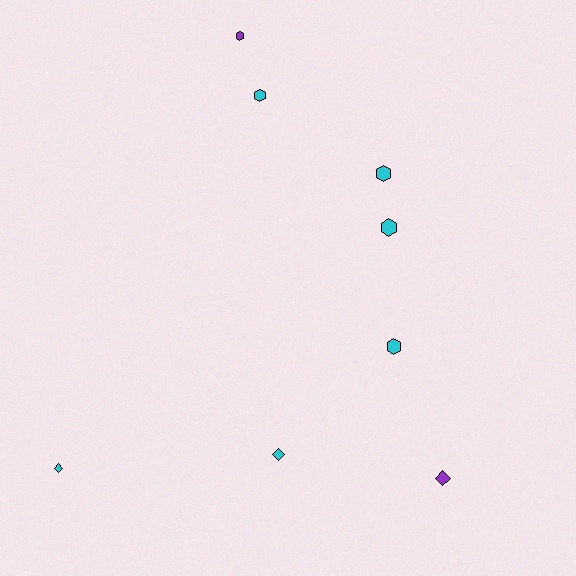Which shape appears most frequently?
Hexagon, with 5 objects.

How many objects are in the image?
There are 8 objects.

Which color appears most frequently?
Cyan, with 6 objects.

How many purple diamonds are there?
There is 1 purple diamond.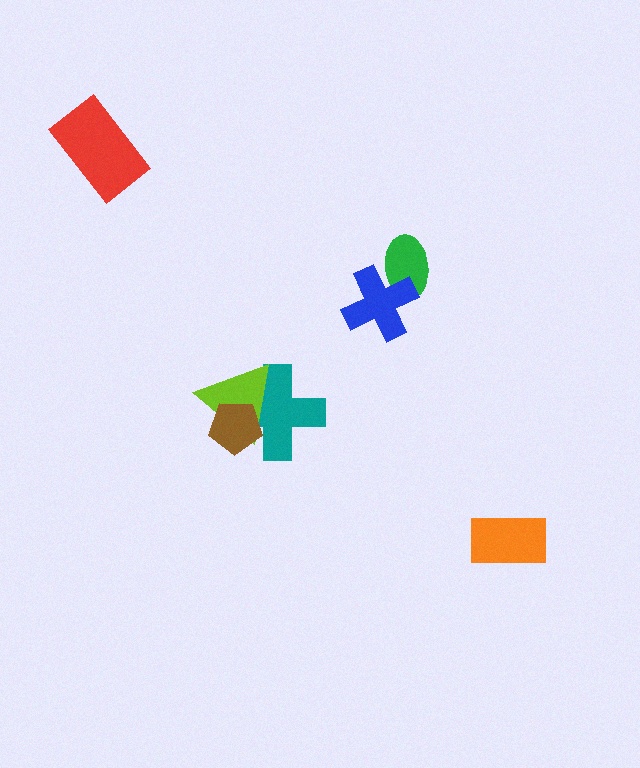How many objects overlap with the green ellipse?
1 object overlaps with the green ellipse.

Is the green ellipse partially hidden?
Yes, it is partially covered by another shape.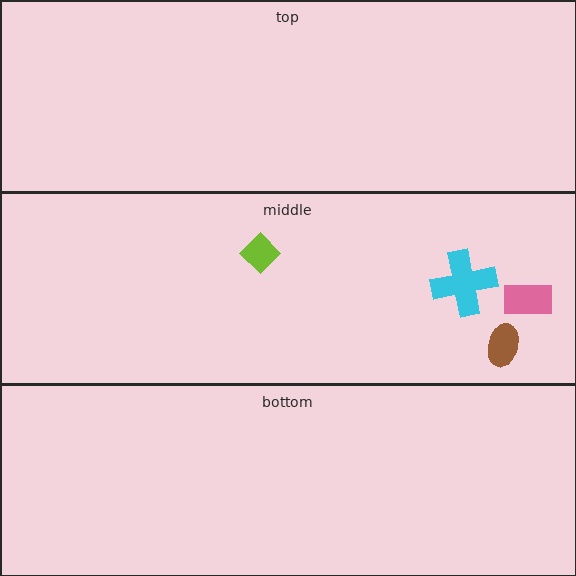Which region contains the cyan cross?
The middle region.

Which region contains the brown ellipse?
The middle region.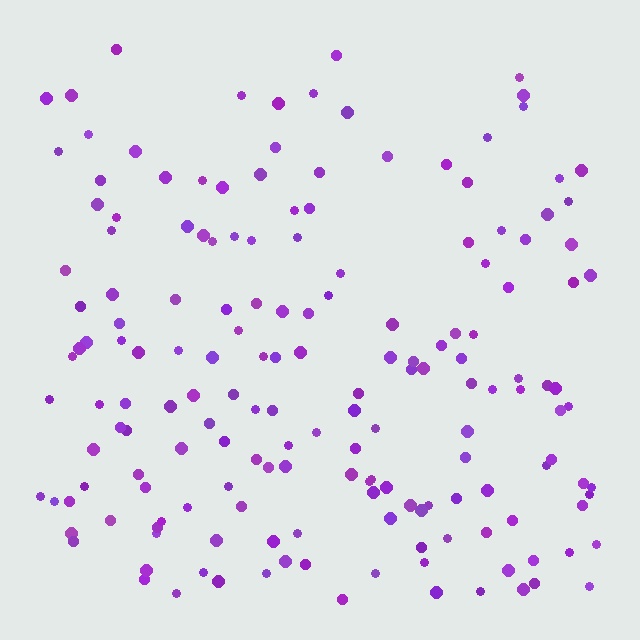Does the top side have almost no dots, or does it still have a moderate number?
Still a moderate number, just noticeably fewer than the bottom.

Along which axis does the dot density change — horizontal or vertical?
Vertical.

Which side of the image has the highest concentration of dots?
The bottom.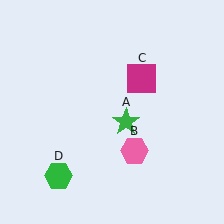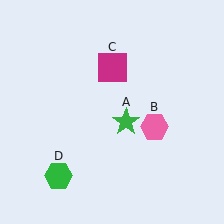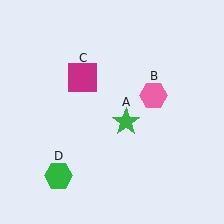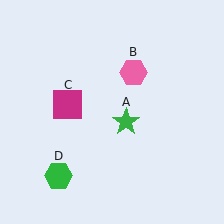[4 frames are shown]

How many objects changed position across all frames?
2 objects changed position: pink hexagon (object B), magenta square (object C).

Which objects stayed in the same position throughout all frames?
Green star (object A) and green hexagon (object D) remained stationary.